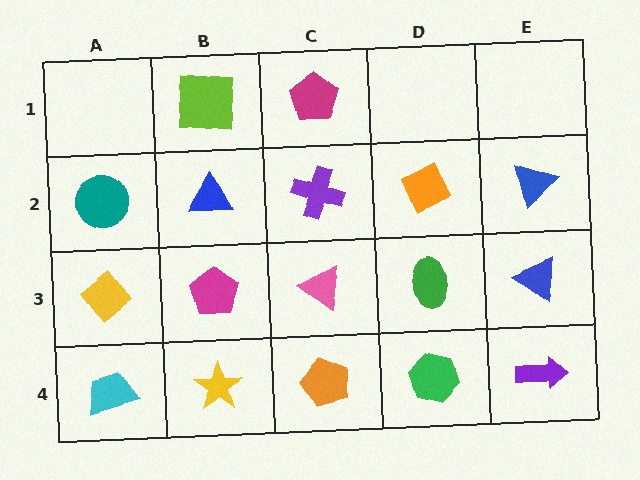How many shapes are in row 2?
5 shapes.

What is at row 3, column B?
A magenta pentagon.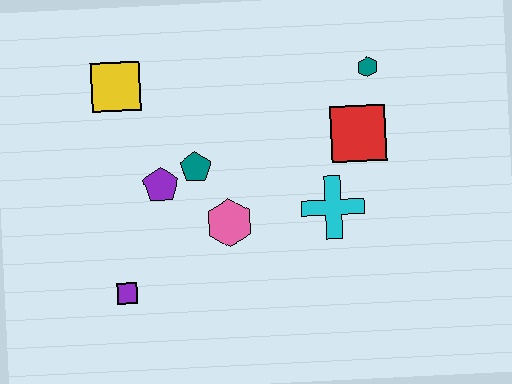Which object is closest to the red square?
The teal hexagon is closest to the red square.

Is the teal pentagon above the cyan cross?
Yes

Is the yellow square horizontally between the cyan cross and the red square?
No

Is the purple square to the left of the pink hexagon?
Yes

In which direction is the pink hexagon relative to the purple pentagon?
The pink hexagon is to the right of the purple pentagon.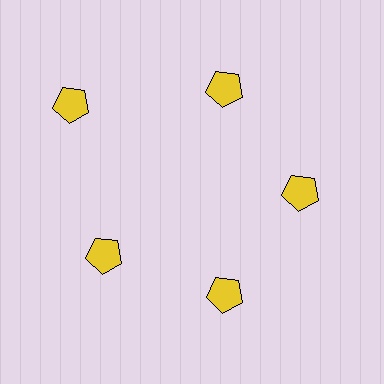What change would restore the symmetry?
The symmetry would be restored by moving it inward, back onto the ring so that all 5 pentagons sit at equal angles and equal distance from the center.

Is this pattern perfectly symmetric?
No. The 5 yellow pentagons are arranged in a ring, but one element near the 10 o'clock position is pushed outward from the center, breaking the 5-fold rotational symmetry.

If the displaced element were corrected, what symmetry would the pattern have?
It would have 5-fold rotational symmetry — the pattern would map onto itself every 72 degrees.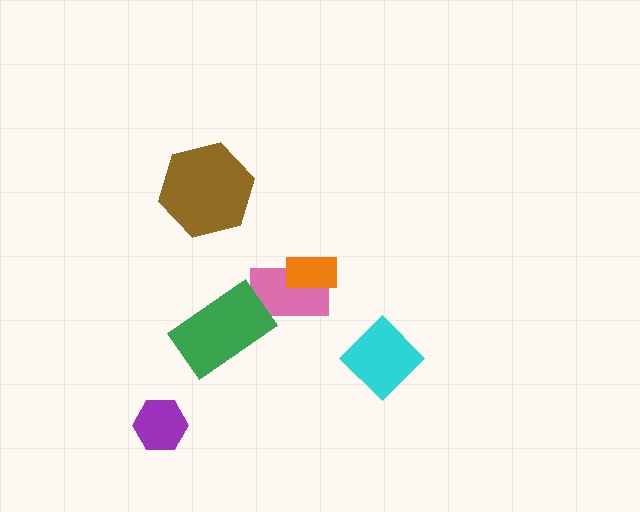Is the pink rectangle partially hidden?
Yes, it is partially covered by another shape.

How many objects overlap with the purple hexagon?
0 objects overlap with the purple hexagon.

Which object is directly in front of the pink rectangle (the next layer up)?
The orange rectangle is directly in front of the pink rectangle.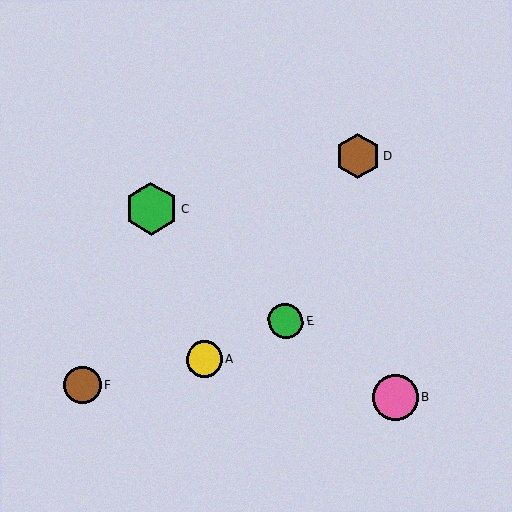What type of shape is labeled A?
Shape A is a yellow circle.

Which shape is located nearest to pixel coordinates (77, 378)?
The brown circle (labeled F) at (83, 385) is nearest to that location.